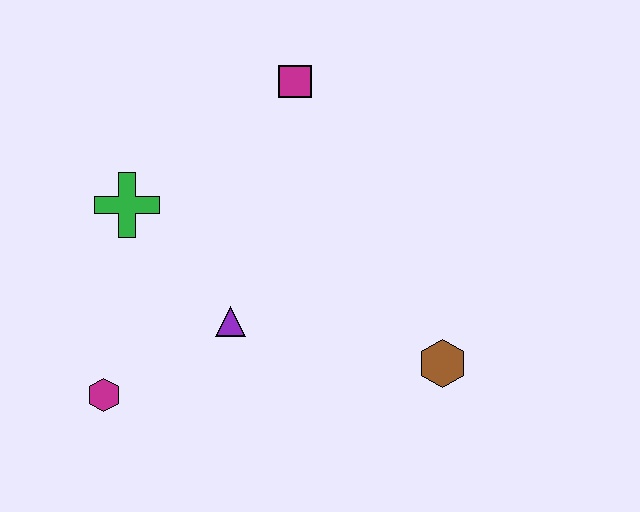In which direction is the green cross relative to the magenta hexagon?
The green cross is above the magenta hexagon.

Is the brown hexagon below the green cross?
Yes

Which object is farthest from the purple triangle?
The magenta square is farthest from the purple triangle.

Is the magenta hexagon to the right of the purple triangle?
No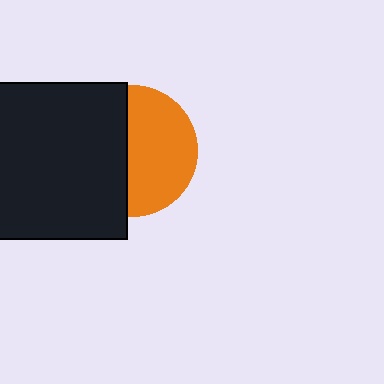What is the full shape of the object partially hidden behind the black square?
The partially hidden object is an orange circle.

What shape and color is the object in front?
The object in front is a black square.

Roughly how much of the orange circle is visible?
About half of it is visible (roughly 54%).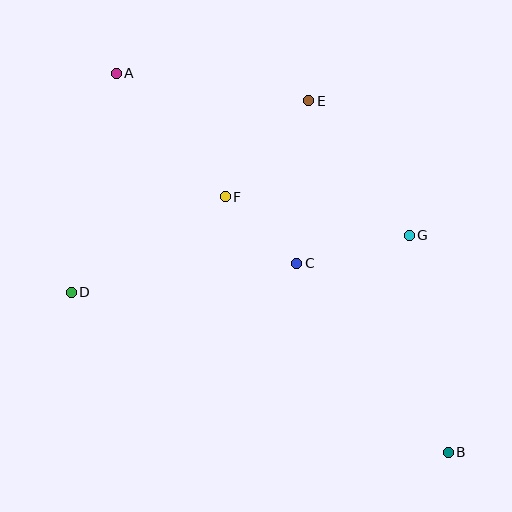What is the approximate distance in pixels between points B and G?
The distance between B and G is approximately 220 pixels.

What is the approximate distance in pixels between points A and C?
The distance between A and C is approximately 262 pixels.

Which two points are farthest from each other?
Points A and B are farthest from each other.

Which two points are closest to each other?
Points C and F are closest to each other.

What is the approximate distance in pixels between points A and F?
The distance between A and F is approximately 165 pixels.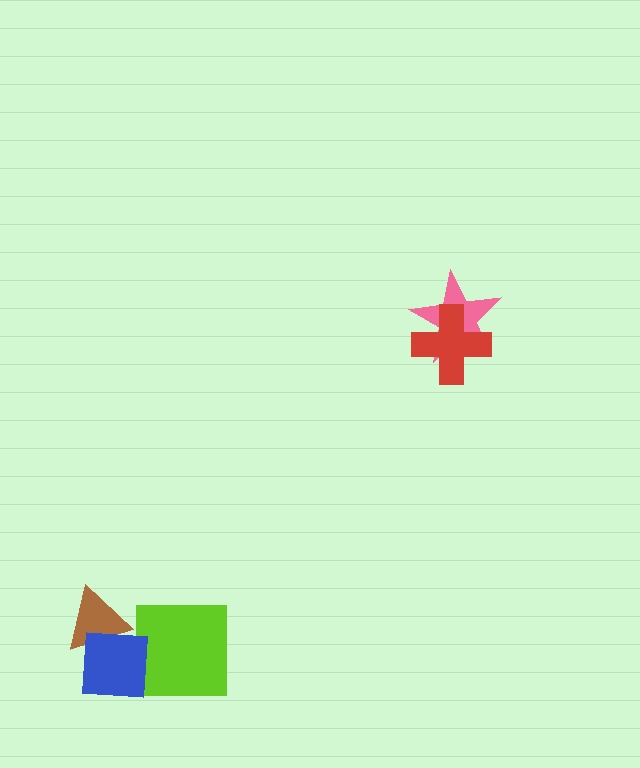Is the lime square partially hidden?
No, no other shape covers it.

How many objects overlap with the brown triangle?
1 object overlaps with the brown triangle.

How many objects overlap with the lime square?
0 objects overlap with the lime square.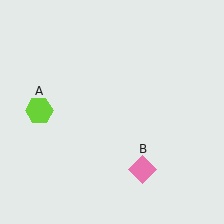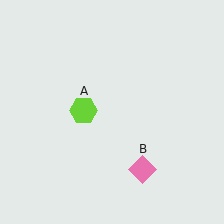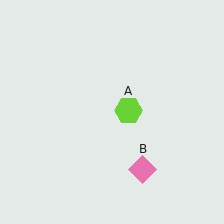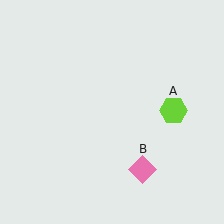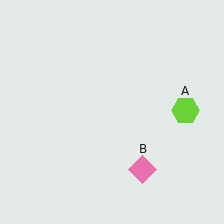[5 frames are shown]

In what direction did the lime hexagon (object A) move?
The lime hexagon (object A) moved right.